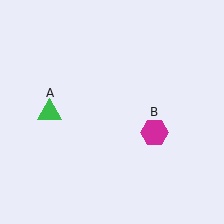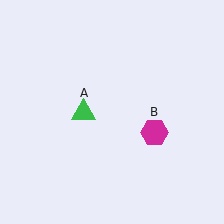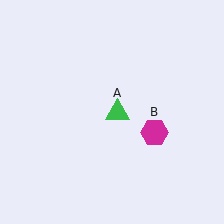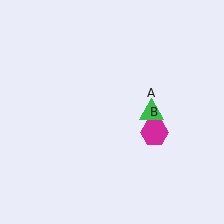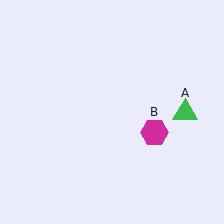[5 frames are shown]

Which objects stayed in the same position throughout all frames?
Magenta hexagon (object B) remained stationary.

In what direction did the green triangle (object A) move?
The green triangle (object A) moved right.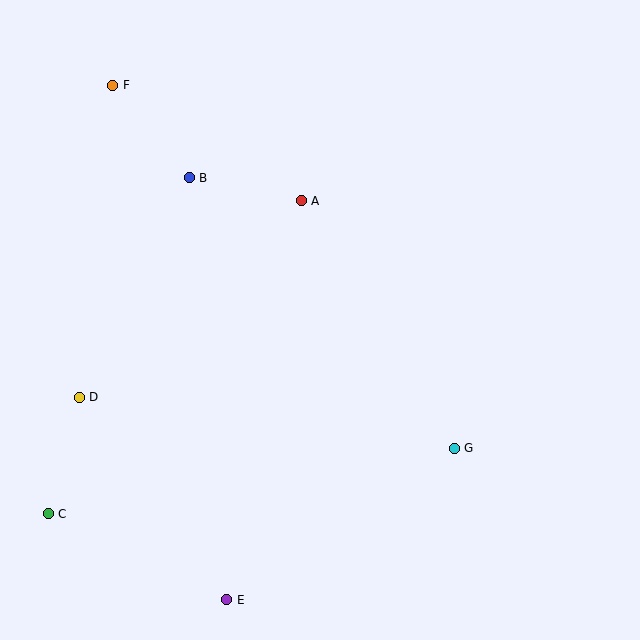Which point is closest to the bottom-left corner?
Point C is closest to the bottom-left corner.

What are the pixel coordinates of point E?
Point E is at (227, 600).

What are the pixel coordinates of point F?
Point F is at (112, 86).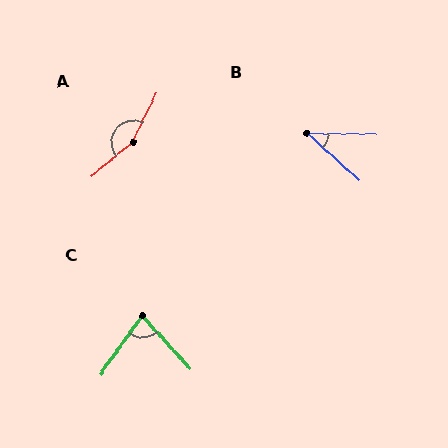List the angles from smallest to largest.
B (41°), C (77°), A (156°).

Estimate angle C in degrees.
Approximately 77 degrees.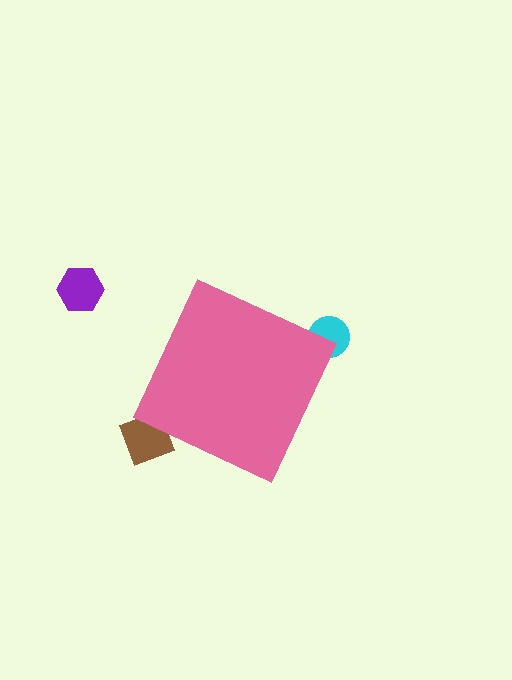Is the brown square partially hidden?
Yes, the brown square is partially hidden behind the pink diamond.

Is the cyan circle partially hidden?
Yes, the cyan circle is partially hidden behind the pink diamond.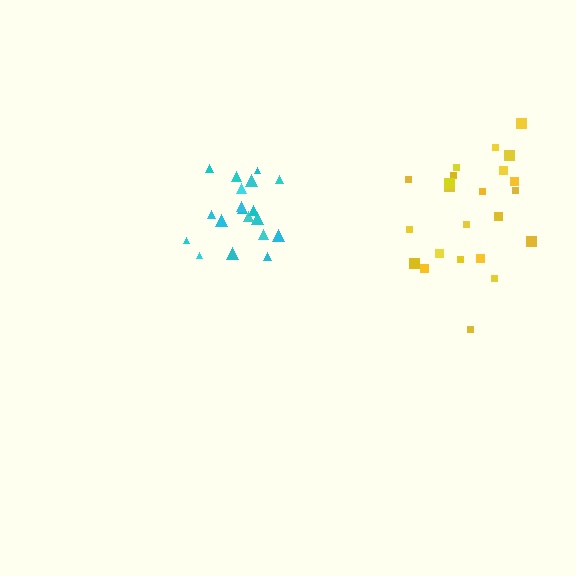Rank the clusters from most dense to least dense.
cyan, yellow.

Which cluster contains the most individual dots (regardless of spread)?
Yellow (23).